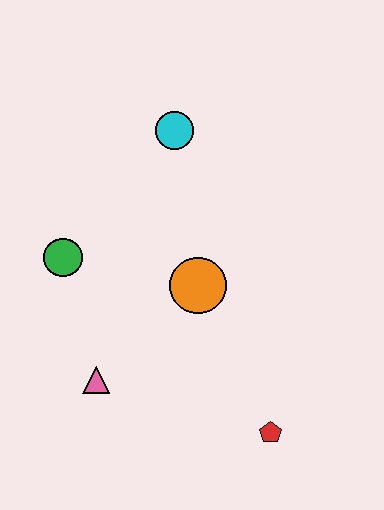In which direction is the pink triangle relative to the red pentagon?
The pink triangle is to the left of the red pentagon.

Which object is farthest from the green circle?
The red pentagon is farthest from the green circle.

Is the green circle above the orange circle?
Yes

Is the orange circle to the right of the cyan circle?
Yes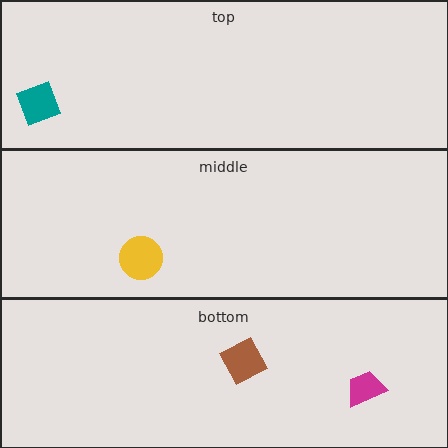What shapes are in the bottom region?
The magenta trapezoid, the brown diamond.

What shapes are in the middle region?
The yellow circle.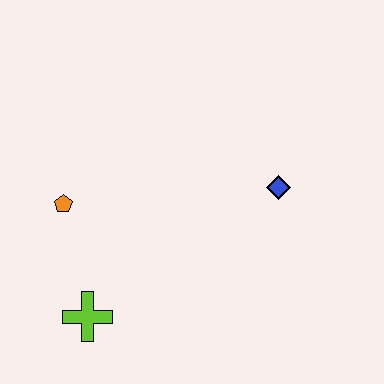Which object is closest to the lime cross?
The orange pentagon is closest to the lime cross.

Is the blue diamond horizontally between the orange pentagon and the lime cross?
No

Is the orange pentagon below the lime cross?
No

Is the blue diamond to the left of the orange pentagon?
No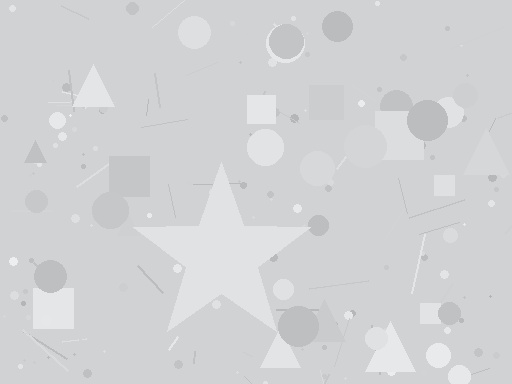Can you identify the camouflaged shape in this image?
The camouflaged shape is a star.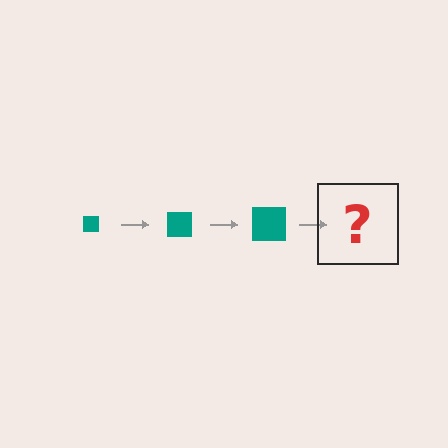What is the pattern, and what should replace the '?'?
The pattern is that the square gets progressively larger each step. The '?' should be a teal square, larger than the previous one.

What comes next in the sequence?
The next element should be a teal square, larger than the previous one.